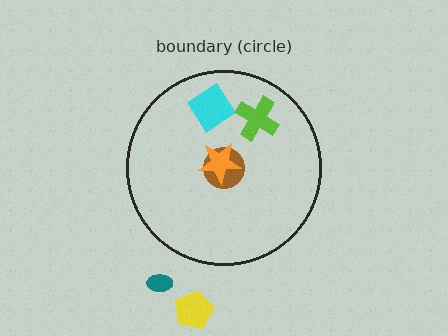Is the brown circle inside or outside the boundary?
Inside.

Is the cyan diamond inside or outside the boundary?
Inside.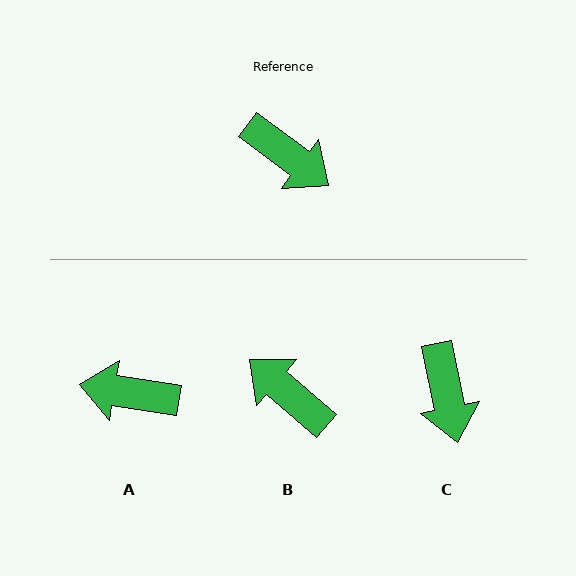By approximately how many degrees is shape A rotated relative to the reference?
Approximately 152 degrees clockwise.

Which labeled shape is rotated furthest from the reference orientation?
B, about 176 degrees away.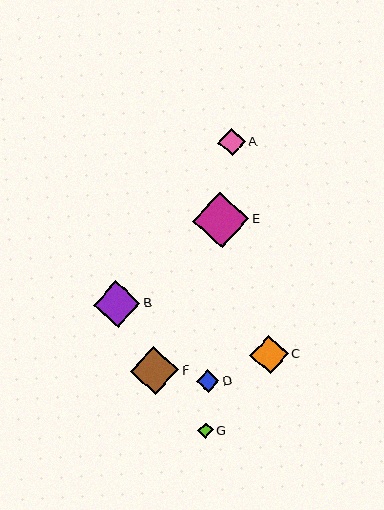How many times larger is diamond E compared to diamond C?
Diamond E is approximately 1.4 times the size of diamond C.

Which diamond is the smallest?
Diamond G is the smallest with a size of approximately 15 pixels.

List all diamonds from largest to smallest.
From largest to smallest: E, F, B, C, A, D, G.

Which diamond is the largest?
Diamond E is the largest with a size of approximately 56 pixels.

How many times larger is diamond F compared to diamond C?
Diamond F is approximately 1.2 times the size of diamond C.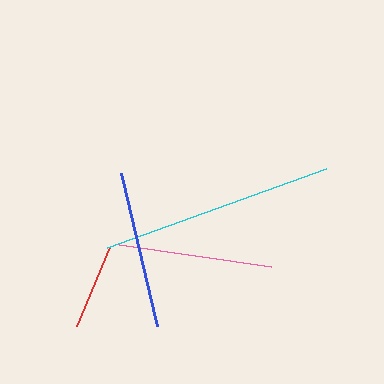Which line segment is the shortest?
The red line is the shortest at approximately 85 pixels.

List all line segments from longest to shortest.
From longest to shortest: cyan, blue, pink, red.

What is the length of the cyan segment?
The cyan segment is approximately 233 pixels long.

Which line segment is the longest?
The cyan line is the longest at approximately 233 pixels.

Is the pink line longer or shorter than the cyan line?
The cyan line is longer than the pink line.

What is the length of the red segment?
The red segment is approximately 85 pixels long.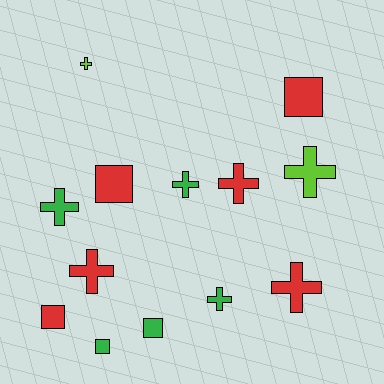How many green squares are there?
There are 2 green squares.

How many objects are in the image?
There are 13 objects.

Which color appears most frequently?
Red, with 6 objects.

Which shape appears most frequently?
Cross, with 8 objects.